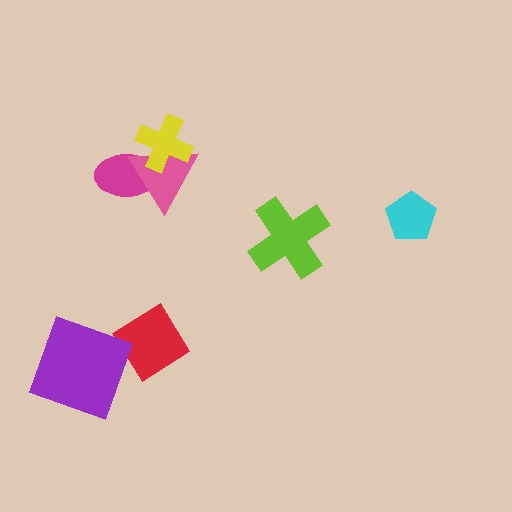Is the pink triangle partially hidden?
Yes, it is partially covered by another shape.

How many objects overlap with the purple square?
0 objects overlap with the purple square.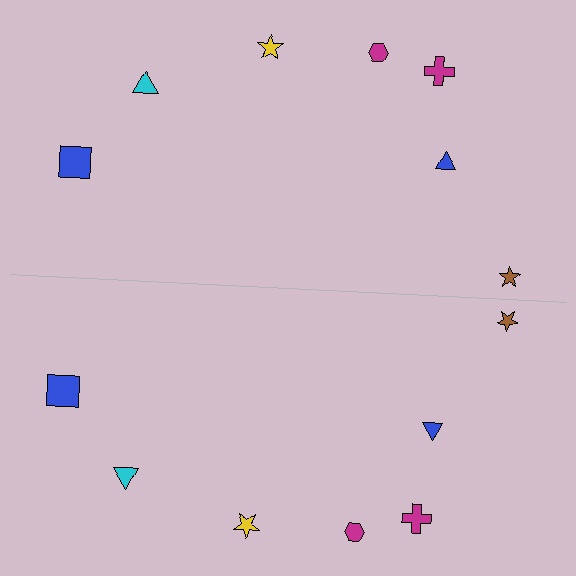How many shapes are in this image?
There are 14 shapes in this image.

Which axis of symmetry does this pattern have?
The pattern has a horizontal axis of symmetry running through the center of the image.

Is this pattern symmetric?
Yes, this pattern has bilateral (reflection) symmetry.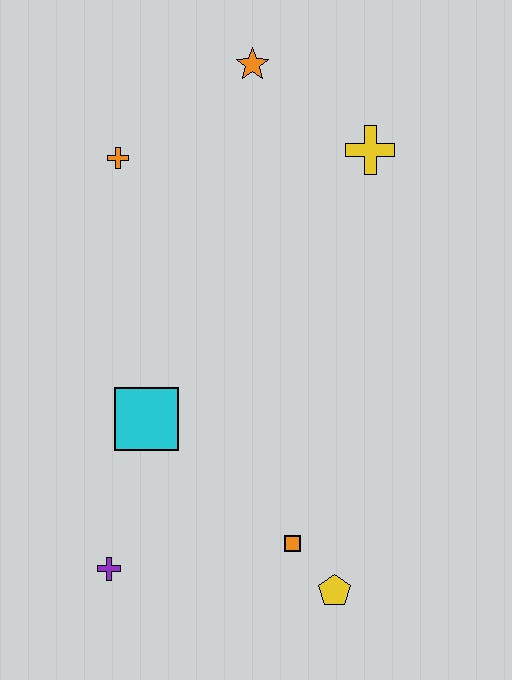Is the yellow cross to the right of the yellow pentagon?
Yes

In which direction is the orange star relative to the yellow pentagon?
The orange star is above the yellow pentagon.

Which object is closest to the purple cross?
The cyan square is closest to the purple cross.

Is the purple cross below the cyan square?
Yes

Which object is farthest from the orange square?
The orange star is farthest from the orange square.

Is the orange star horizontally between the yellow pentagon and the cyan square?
Yes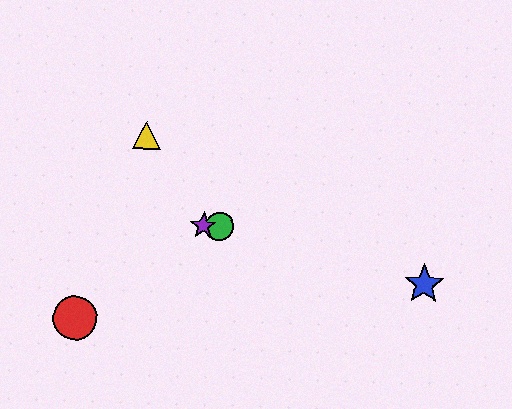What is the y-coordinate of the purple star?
The purple star is at y≈226.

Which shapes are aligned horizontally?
The green circle, the purple star are aligned horizontally.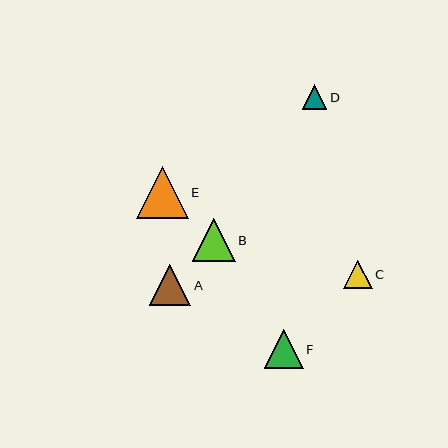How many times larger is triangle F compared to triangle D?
Triangle F is approximately 1.6 times the size of triangle D.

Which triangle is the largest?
Triangle E is the largest with a size of approximately 52 pixels.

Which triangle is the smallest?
Triangle D is the smallest with a size of approximately 24 pixels.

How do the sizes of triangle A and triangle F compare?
Triangle A and triangle F are approximately the same size.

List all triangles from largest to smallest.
From largest to smallest: E, B, A, F, C, D.